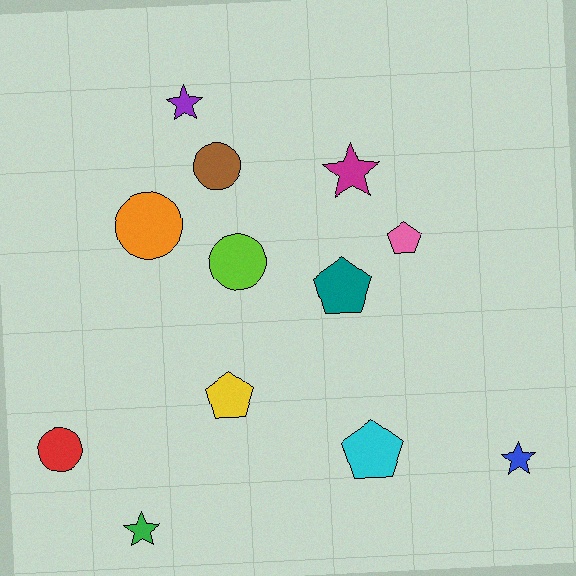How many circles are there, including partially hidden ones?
There are 4 circles.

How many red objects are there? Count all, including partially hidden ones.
There is 1 red object.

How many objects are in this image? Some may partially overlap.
There are 12 objects.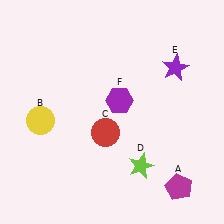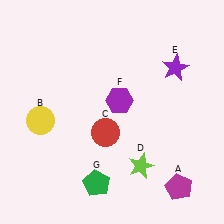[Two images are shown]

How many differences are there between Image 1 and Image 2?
There is 1 difference between the two images.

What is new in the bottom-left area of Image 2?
A green pentagon (G) was added in the bottom-left area of Image 2.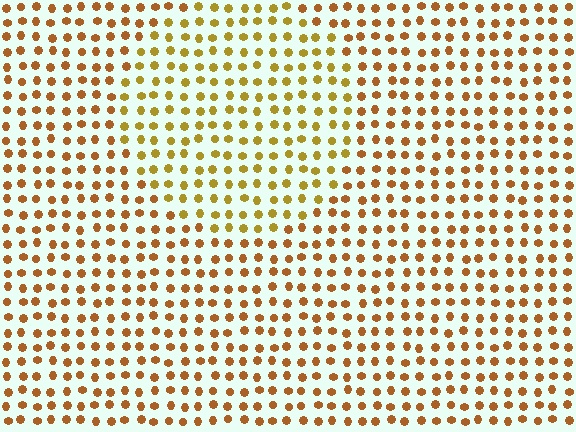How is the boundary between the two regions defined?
The boundary is defined purely by a slight shift in hue (about 24 degrees). Spacing, size, and orientation are identical on both sides.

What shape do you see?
I see a circle.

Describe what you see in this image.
The image is filled with small brown elements in a uniform arrangement. A circle-shaped region is visible where the elements are tinted to a slightly different hue, forming a subtle color boundary.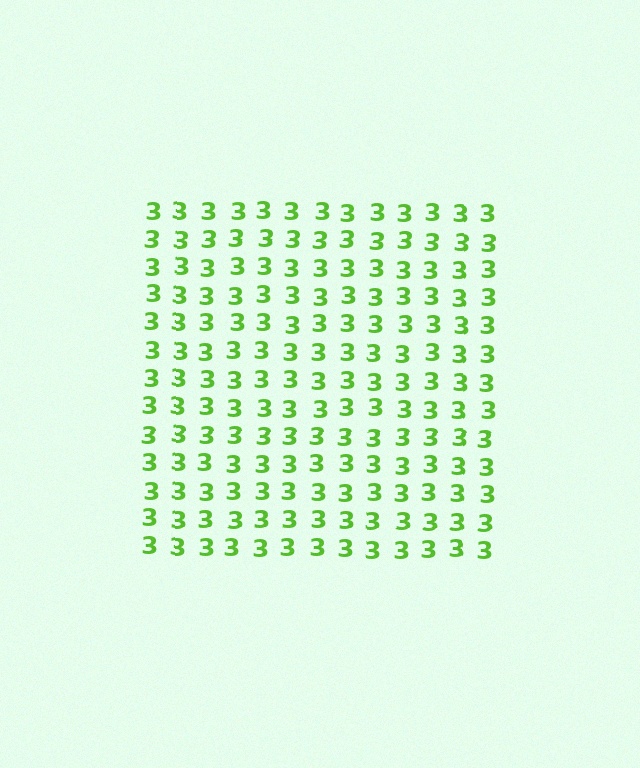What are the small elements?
The small elements are digit 3's.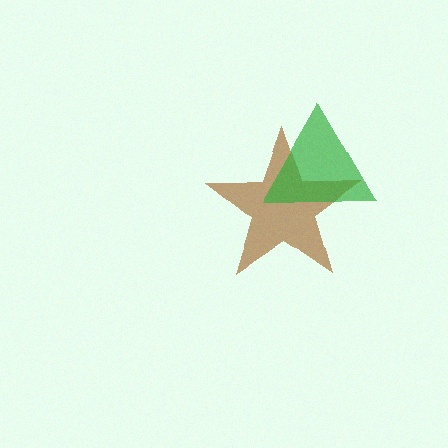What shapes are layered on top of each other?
The layered shapes are: a brown star, a green triangle.